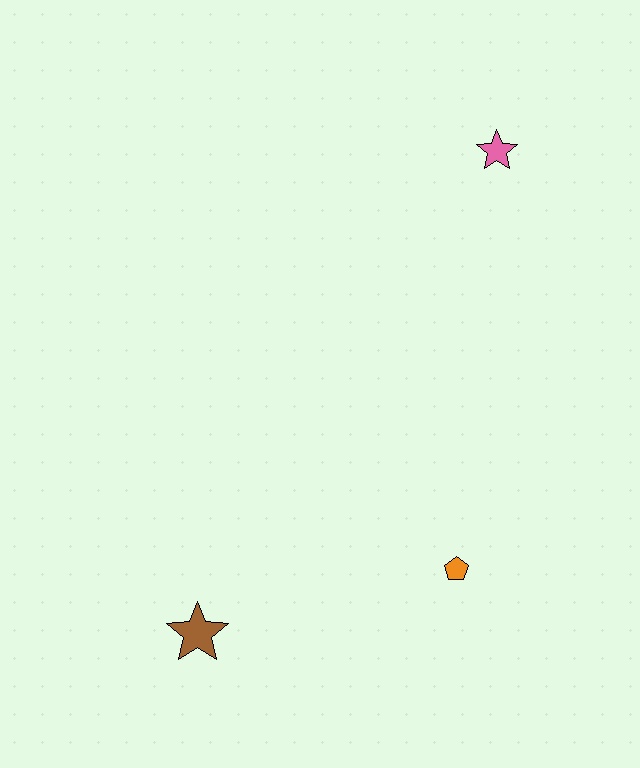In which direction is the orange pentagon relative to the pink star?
The orange pentagon is below the pink star.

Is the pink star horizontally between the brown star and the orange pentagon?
No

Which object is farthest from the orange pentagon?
The pink star is farthest from the orange pentagon.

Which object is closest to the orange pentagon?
The brown star is closest to the orange pentagon.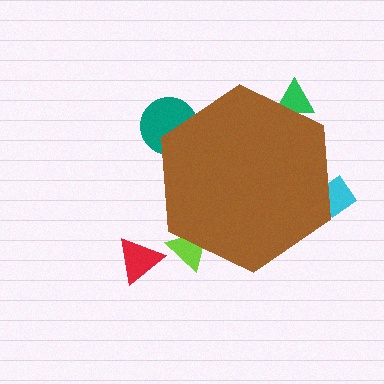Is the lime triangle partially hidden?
Yes, the lime triangle is partially hidden behind the brown hexagon.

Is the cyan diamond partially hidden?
Yes, the cyan diamond is partially hidden behind the brown hexagon.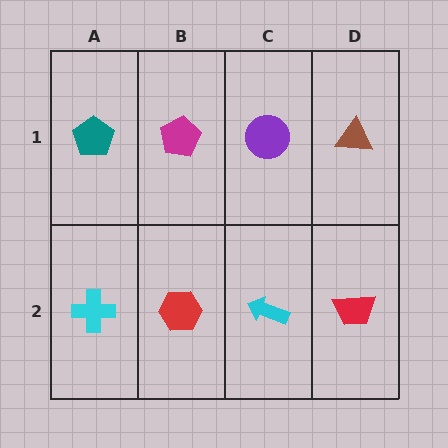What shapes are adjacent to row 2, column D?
A brown triangle (row 1, column D), a cyan arrow (row 2, column C).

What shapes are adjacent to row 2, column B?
A magenta pentagon (row 1, column B), a cyan cross (row 2, column A), a cyan arrow (row 2, column C).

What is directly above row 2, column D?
A brown triangle.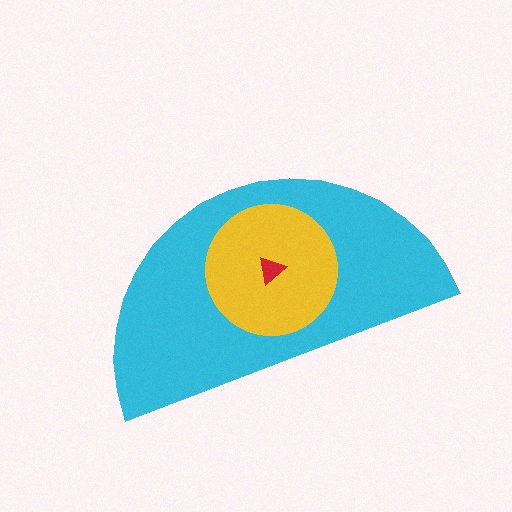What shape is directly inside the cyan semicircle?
The yellow circle.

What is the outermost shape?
The cyan semicircle.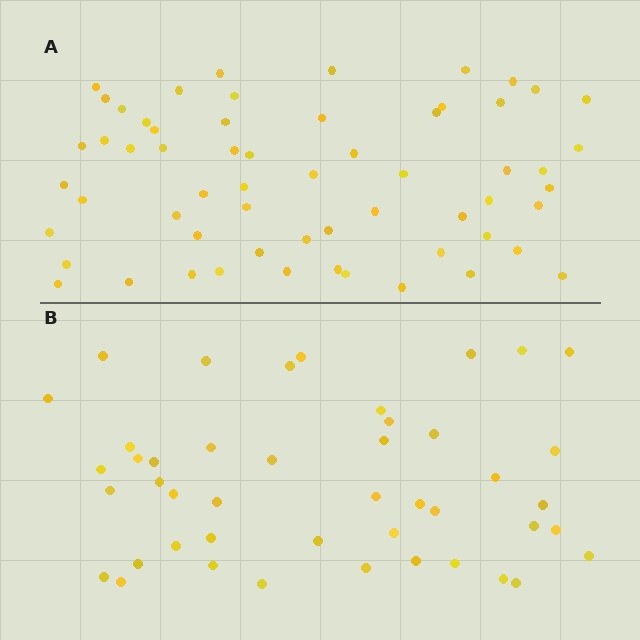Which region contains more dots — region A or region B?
Region A (the top region) has more dots.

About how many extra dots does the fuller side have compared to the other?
Region A has approximately 15 more dots than region B.